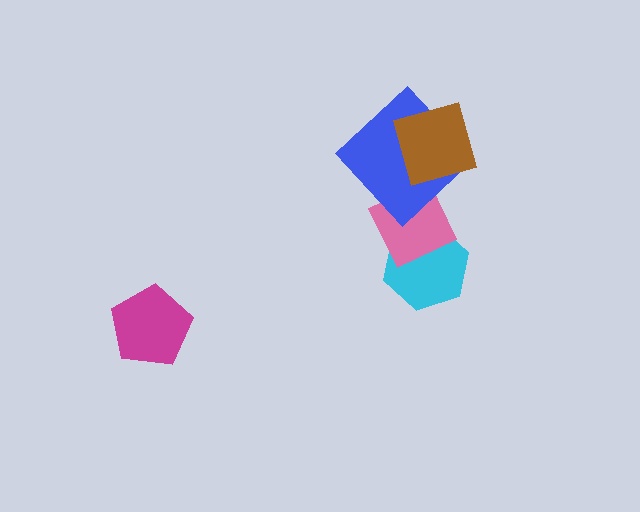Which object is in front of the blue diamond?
The brown square is in front of the blue diamond.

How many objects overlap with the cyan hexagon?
1 object overlaps with the cyan hexagon.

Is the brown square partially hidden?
No, no other shape covers it.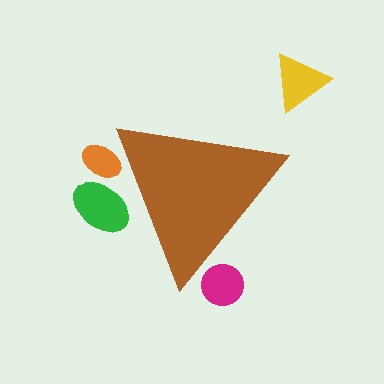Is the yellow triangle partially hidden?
No, the yellow triangle is fully visible.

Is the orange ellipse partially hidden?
Yes, the orange ellipse is partially hidden behind the brown triangle.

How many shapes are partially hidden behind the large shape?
3 shapes are partially hidden.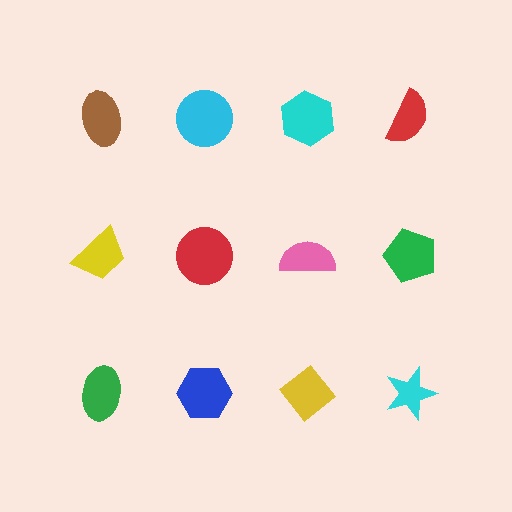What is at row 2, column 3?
A pink semicircle.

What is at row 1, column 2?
A cyan circle.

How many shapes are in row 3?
4 shapes.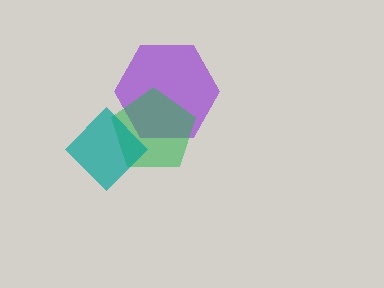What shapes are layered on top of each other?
The layered shapes are: a purple hexagon, a green pentagon, a teal diamond.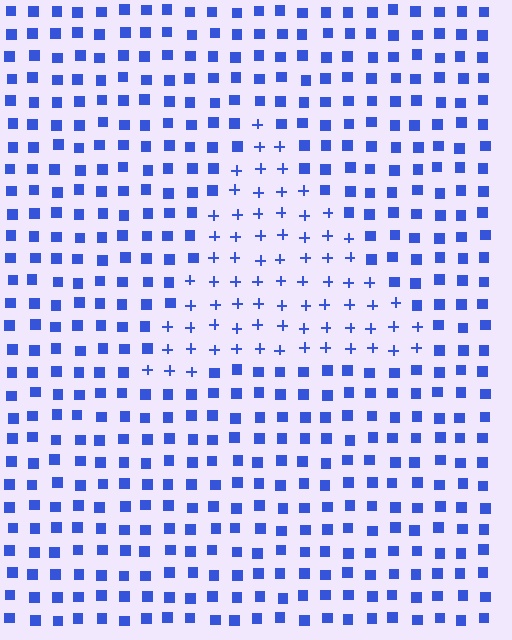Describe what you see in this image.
The image is filled with small blue elements arranged in a uniform grid. A triangle-shaped region contains plus signs, while the surrounding area contains squares. The boundary is defined purely by the change in element shape.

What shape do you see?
I see a triangle.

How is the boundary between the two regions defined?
The boundary is defined by a change in element shape: plus signs inside vs. squares outside. All elements share the same color and spacing.